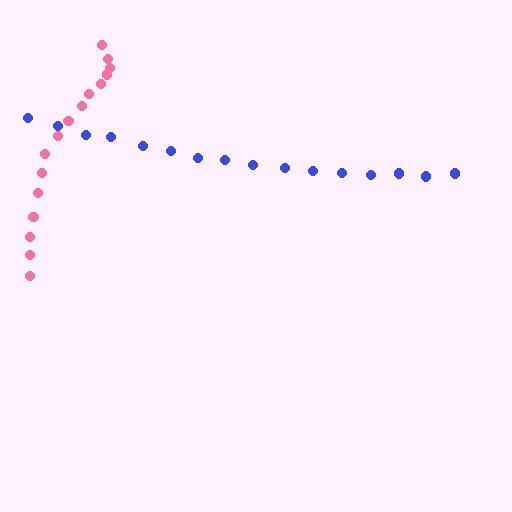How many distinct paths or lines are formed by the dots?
There are 2 distinct paths.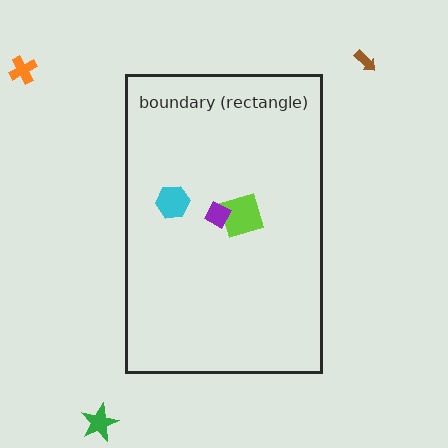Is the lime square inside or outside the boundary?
Inside.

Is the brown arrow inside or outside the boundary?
Outside.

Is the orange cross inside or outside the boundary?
Outside.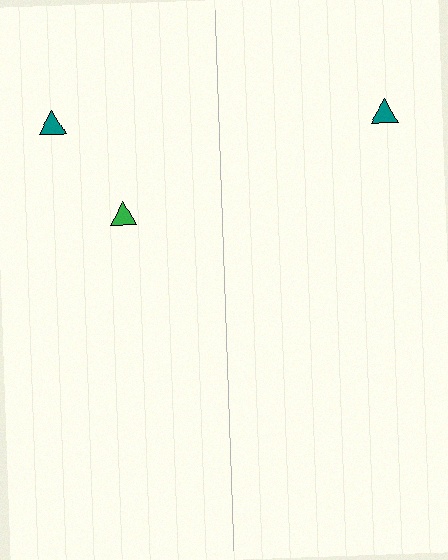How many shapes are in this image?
There are 3 shapes in this image.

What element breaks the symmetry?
A green triangle is missing from the right side.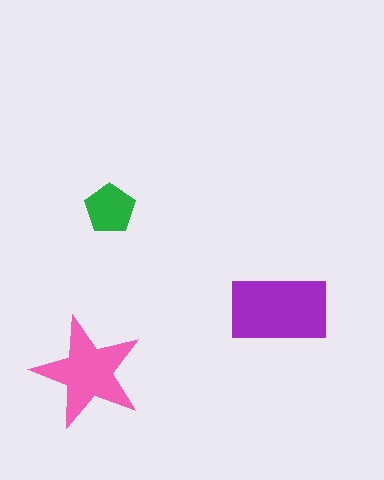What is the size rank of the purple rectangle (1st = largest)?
1st.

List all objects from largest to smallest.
The purple rectangle, the pink star, the green pentagon.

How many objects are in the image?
There are 3 objects in the image.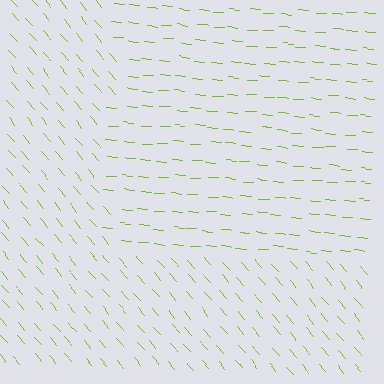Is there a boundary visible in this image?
Yes, there is a texture boundary formed by a change in line orientation.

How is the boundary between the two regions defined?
The boundary is defined purely by a change in line orientation (approximately 45 degrees difference). All lines are the same color and thickness.